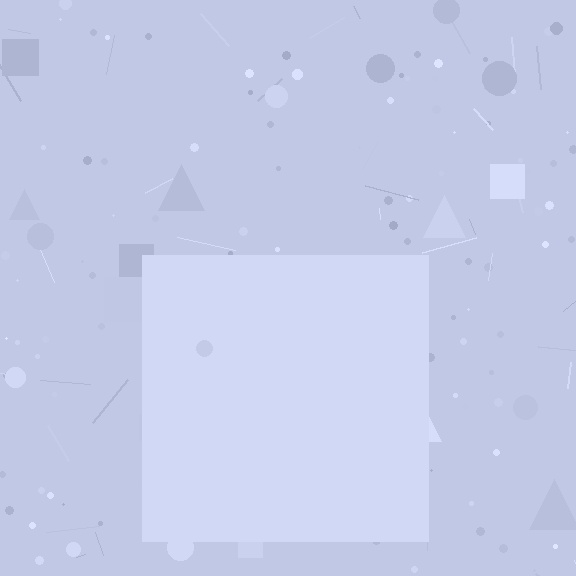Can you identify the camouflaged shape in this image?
The camouflaged shape is a square.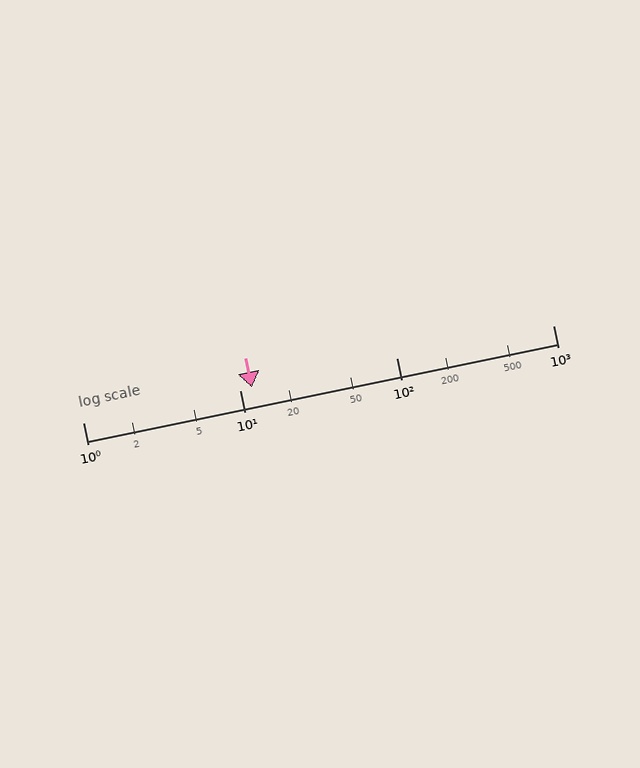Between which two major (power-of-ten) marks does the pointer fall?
The pointer is between 10 and 100.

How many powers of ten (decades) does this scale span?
The scale spans 3 decades, from 1 to 1000.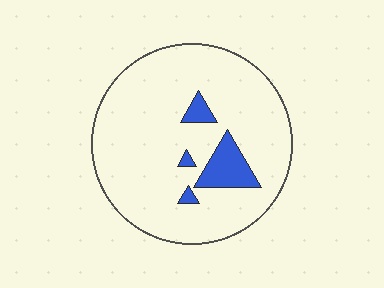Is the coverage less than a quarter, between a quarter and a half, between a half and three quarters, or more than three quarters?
Less than a quarter.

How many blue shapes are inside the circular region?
4.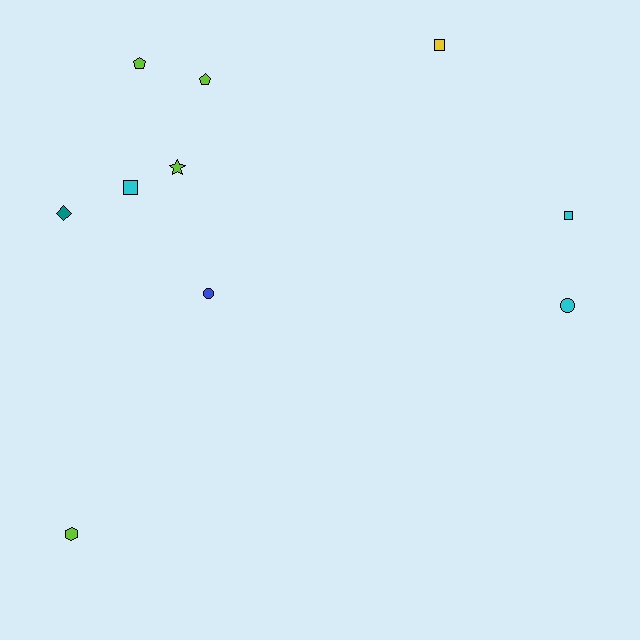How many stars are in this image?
There is 1 star.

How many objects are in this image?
There are 10 objects.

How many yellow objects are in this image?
There is 1 yellow object.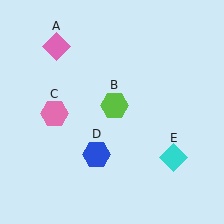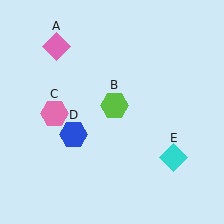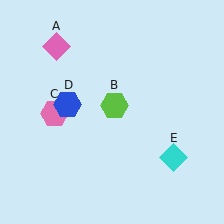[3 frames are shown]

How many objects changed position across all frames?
1 object changed position: blue hexagon (object D).